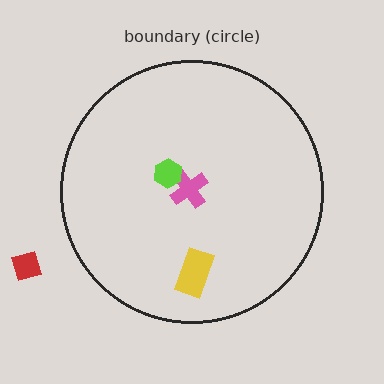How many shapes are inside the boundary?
3 inside, 1 outside.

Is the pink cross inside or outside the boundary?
Inside.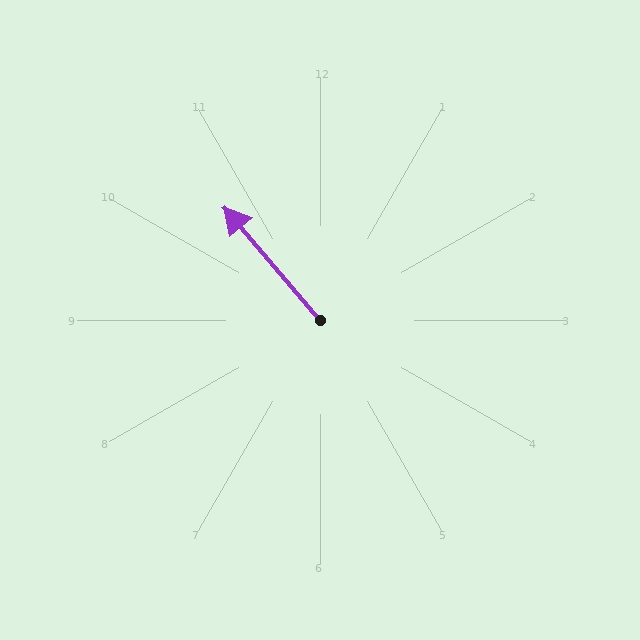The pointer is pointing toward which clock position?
Roughly 11 o'clock.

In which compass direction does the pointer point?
Northwest.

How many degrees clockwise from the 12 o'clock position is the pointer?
Approximately 320 degrees.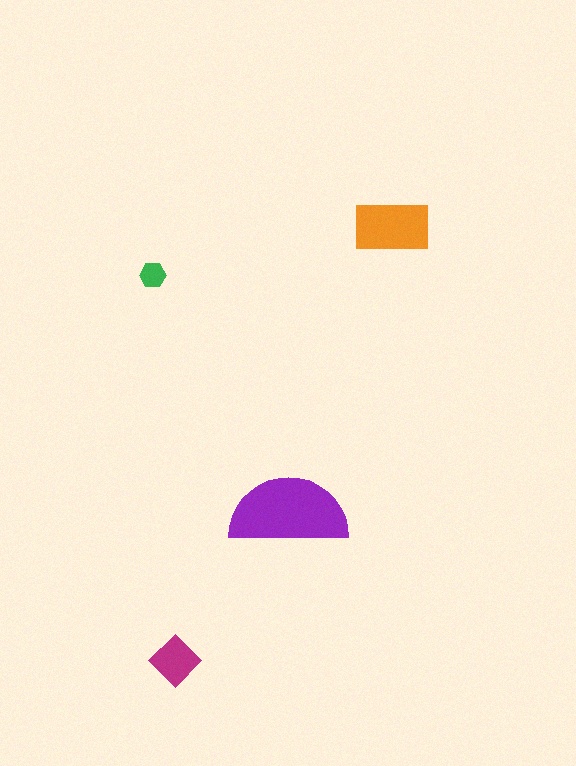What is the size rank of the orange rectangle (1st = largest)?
2nd.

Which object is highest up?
The orange rectangle is topmost.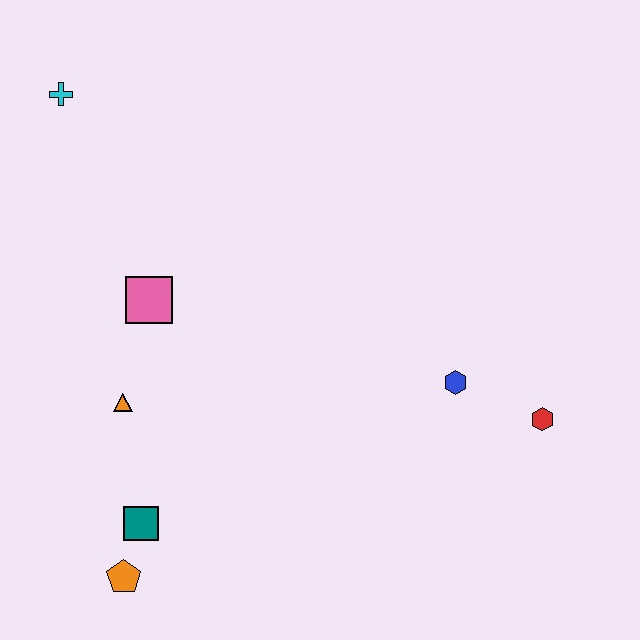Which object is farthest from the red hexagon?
The cyan cross is farthest from the red hexagon.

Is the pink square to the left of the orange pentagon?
No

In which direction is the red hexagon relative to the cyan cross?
The red hexagon is to the right of the cyan cross.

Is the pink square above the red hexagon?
Yes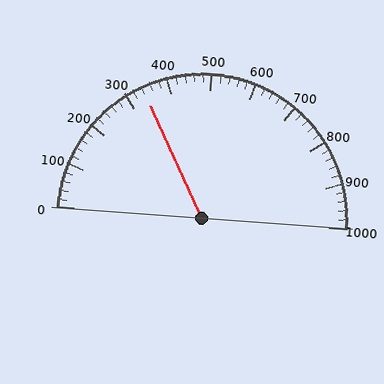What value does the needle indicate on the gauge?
The needle indicates approximately 340.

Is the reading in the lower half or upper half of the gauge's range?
The reading is in the lower half of the range (0 to 1000).